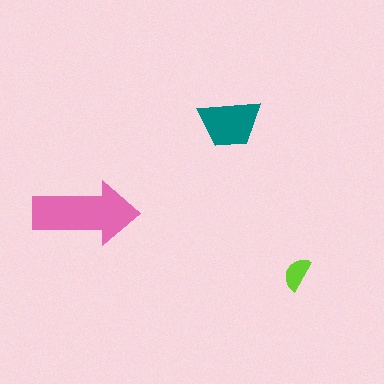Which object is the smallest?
The lime semicircle.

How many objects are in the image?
There are 3 objects in the image.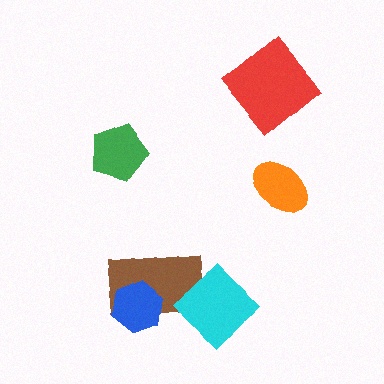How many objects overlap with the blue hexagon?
1 object overlaps with the blue hexagon.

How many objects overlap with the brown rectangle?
2 objects overlap with the brown rectangle.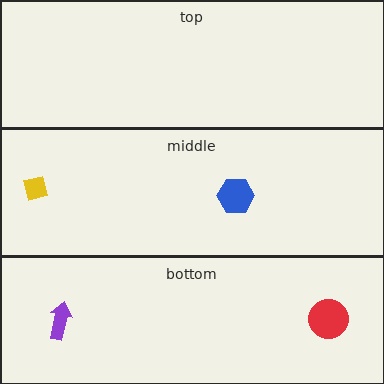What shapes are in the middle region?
The yellow square, the blue hexagon.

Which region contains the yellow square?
The middle region.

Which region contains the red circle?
The bottom region.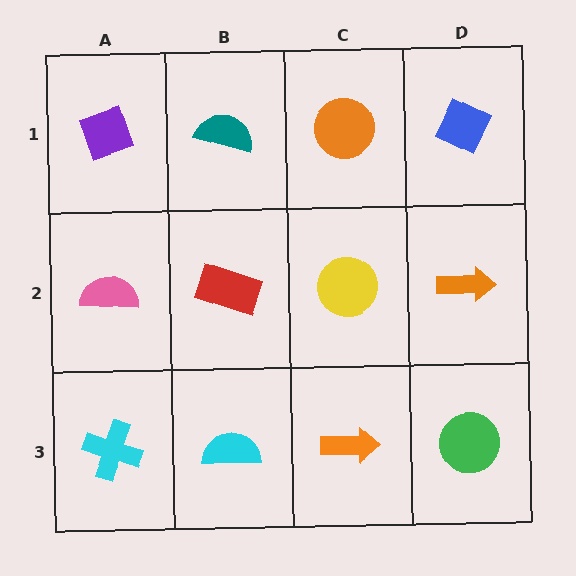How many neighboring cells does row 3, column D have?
2.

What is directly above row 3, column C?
A yellow circle.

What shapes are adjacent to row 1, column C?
A yellow circle (row 2, column C), a teal semicircle (row 1, column B), a blue diamond (row 1, column D).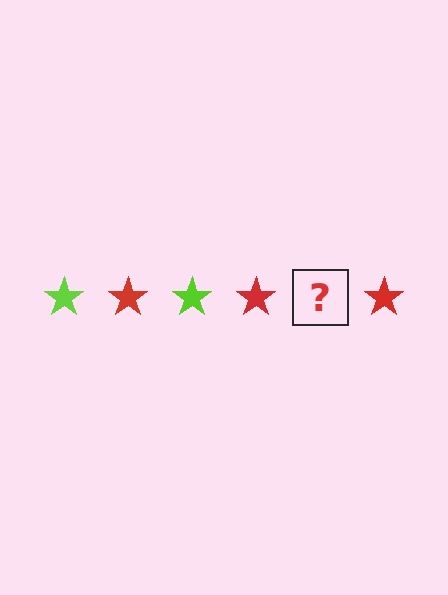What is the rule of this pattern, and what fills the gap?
The rule is that the pattern cycles through lime, red stars. The gap should be filled with a lime star.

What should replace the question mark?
The question mark should be replaced with a lime star.